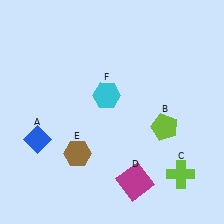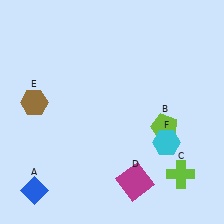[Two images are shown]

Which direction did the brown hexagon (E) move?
The brown hexagon (E) moved up.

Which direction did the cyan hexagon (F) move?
The cyan hexagon (F) moved right.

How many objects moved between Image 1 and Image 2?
3 objects moved between the two images.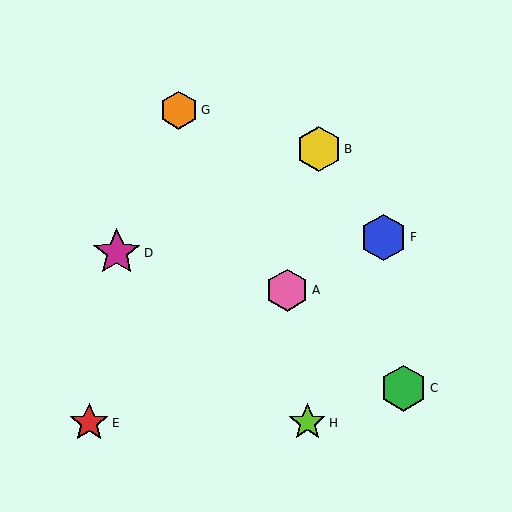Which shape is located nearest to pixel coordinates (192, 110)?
The orange hexagon (labeled G) at (179, 110) is nearest to that location.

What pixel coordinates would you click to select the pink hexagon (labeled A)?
Click at (287, 290) to select the pink hexagon A.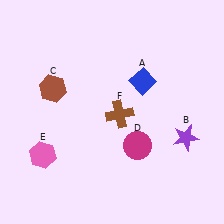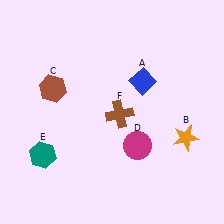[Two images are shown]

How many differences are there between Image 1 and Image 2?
There are 2 differences between the two images.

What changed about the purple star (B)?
In Image 1, B is purple. In Image 2, it changed to orange.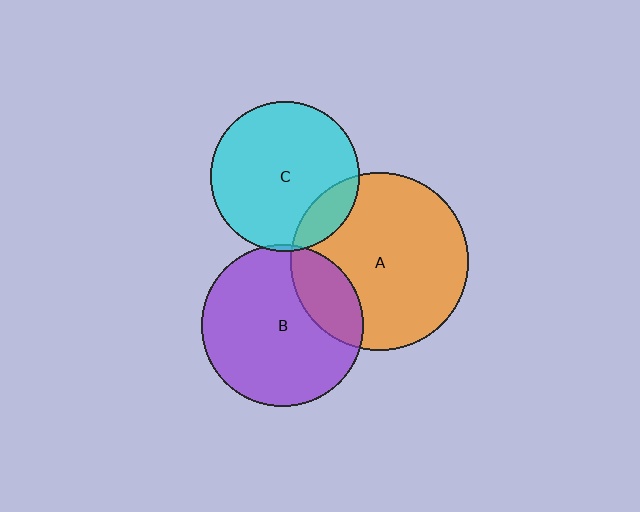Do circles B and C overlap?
Yes.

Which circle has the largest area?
Circle A (orange).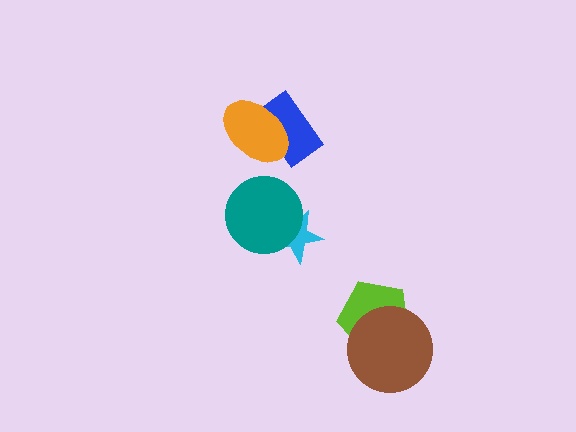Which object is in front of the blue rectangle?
The orange ellipse is in front of the blue rectangle.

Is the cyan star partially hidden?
Yes, it is partially covered by another shape.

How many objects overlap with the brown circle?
1 object overlaps with the brown circle.